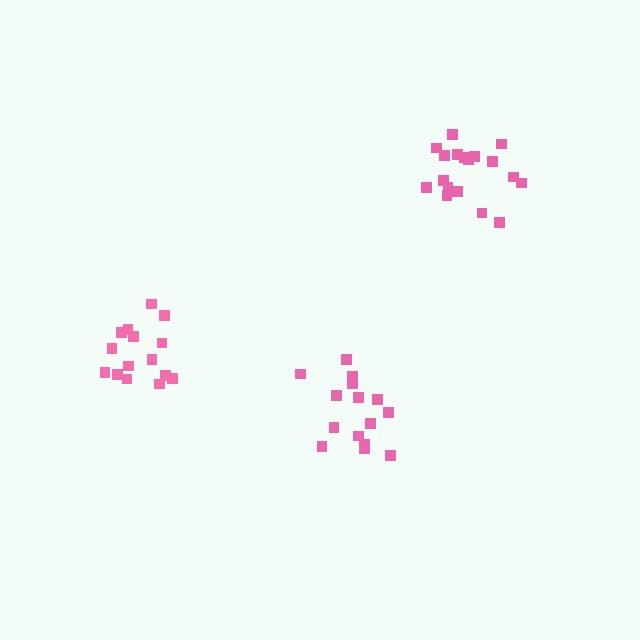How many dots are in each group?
Group 1: 15 dots, Group 2: 18 dots, Group 3: 15 dots (48 total).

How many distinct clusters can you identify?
There are 3 distinct clusters.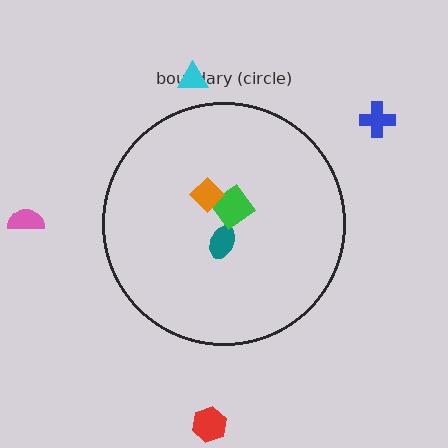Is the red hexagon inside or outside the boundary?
Outside.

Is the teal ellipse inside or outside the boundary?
Inside.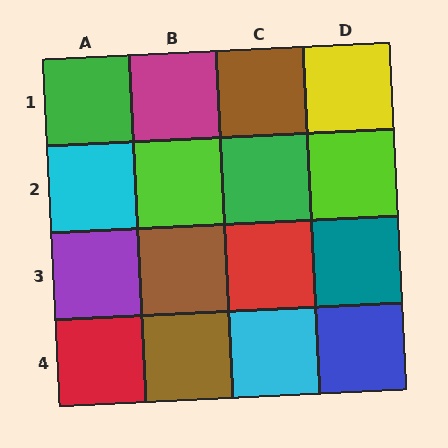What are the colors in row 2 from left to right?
Cyan, lime, green, lime.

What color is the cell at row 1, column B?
Magenta.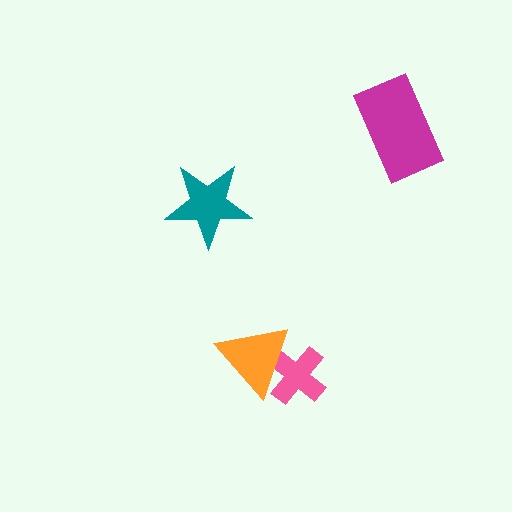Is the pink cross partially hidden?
Yes, it is partially covered by another shape.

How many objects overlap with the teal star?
0 objects overlap with the teal star.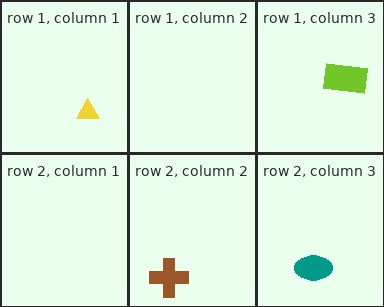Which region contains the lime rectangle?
The row 1, column 3 region.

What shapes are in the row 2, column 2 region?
The brown cross.